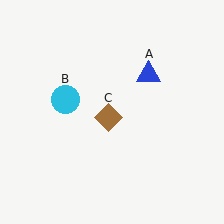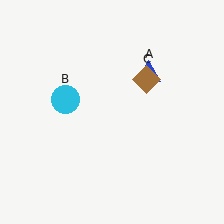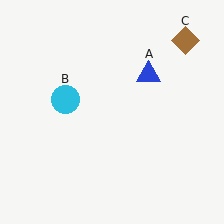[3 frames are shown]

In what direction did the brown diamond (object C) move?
The brown diamond (object C) moved up and to the right.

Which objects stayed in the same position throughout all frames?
Blue triangle (object A) and cyan circle (object B) remained stationary.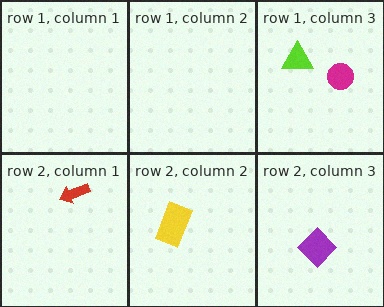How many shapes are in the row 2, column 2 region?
1.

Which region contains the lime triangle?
The row 1, column 3 region.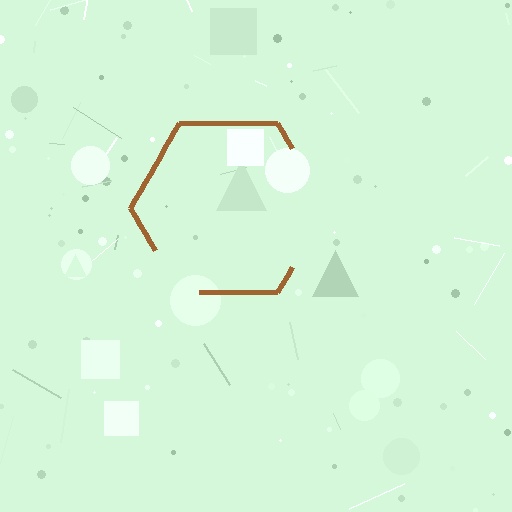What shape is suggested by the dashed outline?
The dashed outline suggests a hexagon.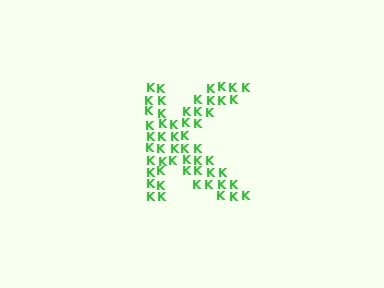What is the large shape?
The large shape is the letter K.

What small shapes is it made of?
It is made of small letter K's.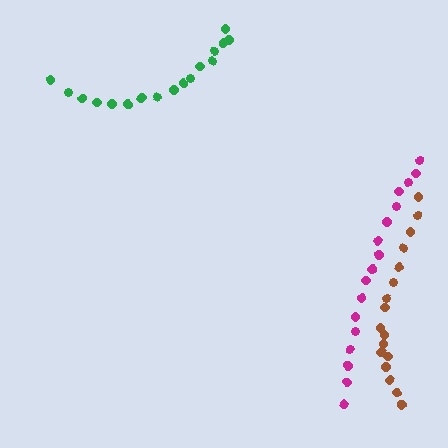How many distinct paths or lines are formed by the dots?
There are 3 distinct paths.